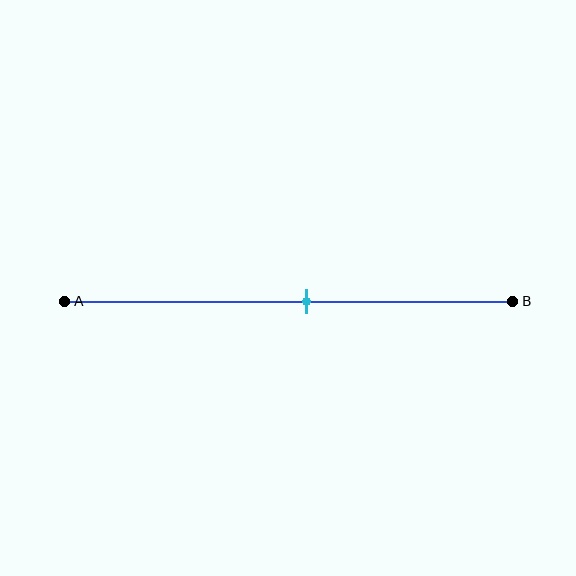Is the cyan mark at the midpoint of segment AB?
No, the mark is at about 55% from A, not at the 50% midpoint.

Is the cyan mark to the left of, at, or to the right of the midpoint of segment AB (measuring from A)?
The cyan mark is to the right of the midpoint of segment AB.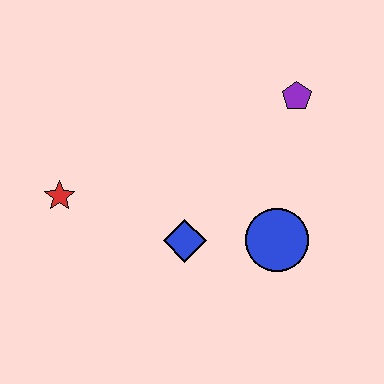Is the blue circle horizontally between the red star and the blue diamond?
No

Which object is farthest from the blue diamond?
The purple pentagon is farthest from the blue diamond.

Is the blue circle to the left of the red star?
No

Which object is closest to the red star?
The blue diamond is closest to the red star.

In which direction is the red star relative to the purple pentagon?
The red star is to the left of the purple pentagon.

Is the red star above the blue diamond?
Yes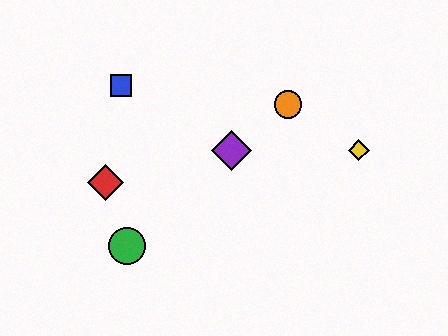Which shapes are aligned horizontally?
The yellow diamond, the purple diamond are aligned horizontally.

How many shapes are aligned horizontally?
2 shapes (the yellow diamond, the purple diamond) are aligned horizontally.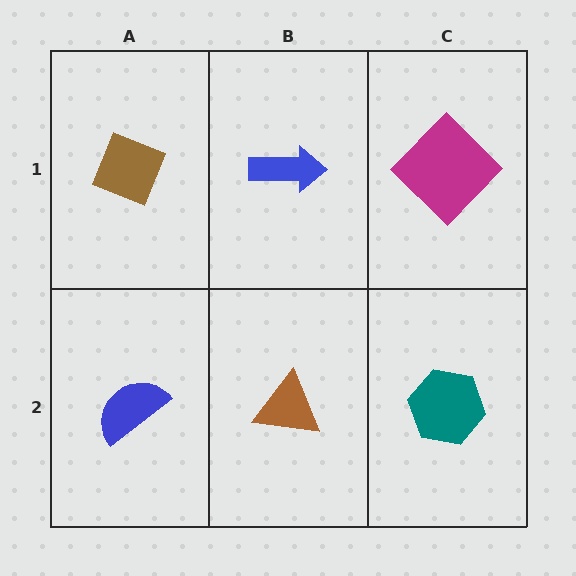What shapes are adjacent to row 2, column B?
A blue arrow (row 1, column B), a blue semicircle (row 2, column A), a teal hexagon (row 2, column C).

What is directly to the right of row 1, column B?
A magenta diamond.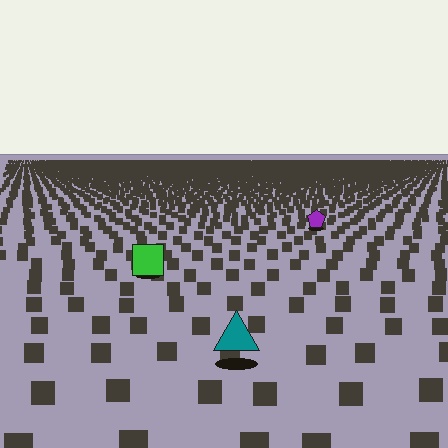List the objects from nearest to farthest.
From nearest to farthest: the teal triangle, the green square, the purple pentagon.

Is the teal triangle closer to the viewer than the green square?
Yes. The teal triangle is closer — you can tell from the texture gradient: the ground texture is coarser near it.